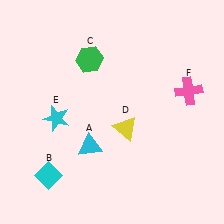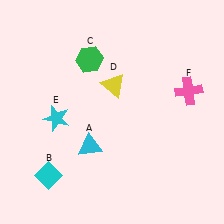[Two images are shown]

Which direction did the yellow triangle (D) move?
The yellow triangle (D) moved up.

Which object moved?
The yellow triangle (D) moved up.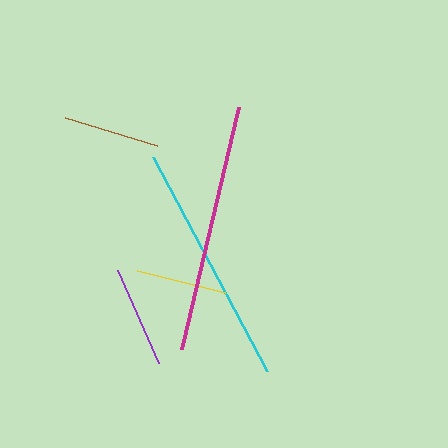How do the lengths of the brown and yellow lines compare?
The brown and yellow lines are approximately the same length.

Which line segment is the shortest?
The yellow line is the shortest at approximately 90 pixels.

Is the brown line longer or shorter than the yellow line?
The brown line is longer than the yellow line.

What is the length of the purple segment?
The purple segment is approximately 102 pixels long.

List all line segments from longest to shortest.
From longest to shortest: magenta, cyan, purple, brown, yellow.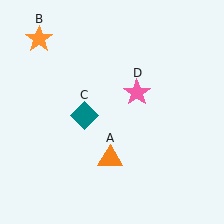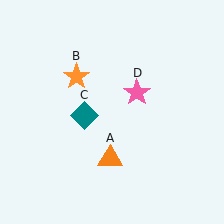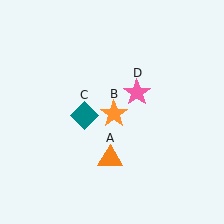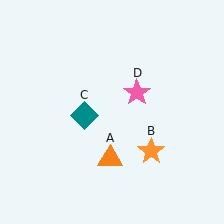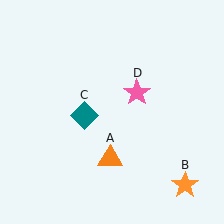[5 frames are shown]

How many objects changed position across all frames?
1 object changed position: orange star (object B).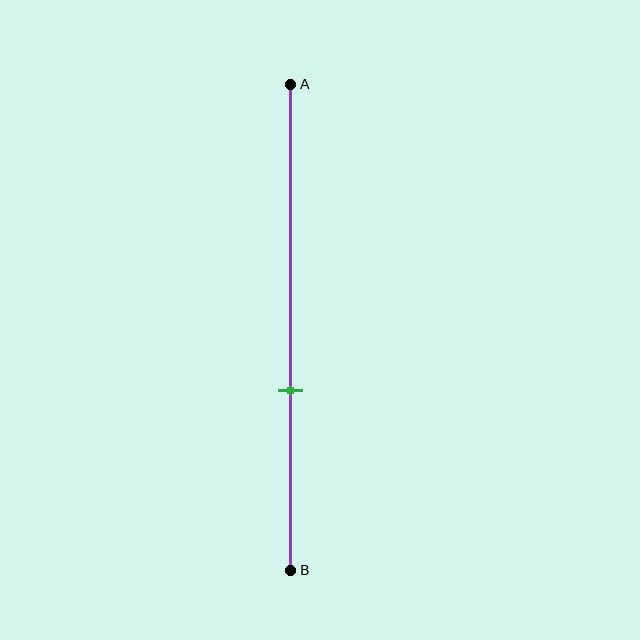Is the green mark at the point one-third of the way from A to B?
No, the mark is at about 65% from A, not at the 33% one-third point.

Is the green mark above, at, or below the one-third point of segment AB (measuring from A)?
The green mark is below the one-third point of segment AB.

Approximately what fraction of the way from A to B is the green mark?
The green mark is approximately 65% of the way from A to B.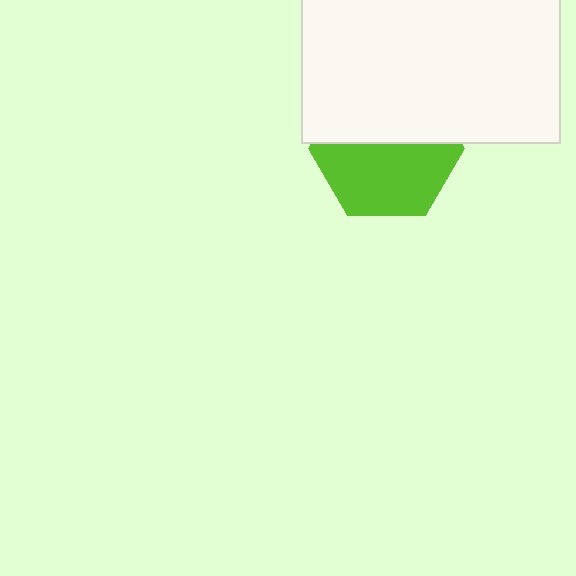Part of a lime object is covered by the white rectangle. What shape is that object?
It is a hexagon.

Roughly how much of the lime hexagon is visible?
About half of it is visible (roughly 54%).